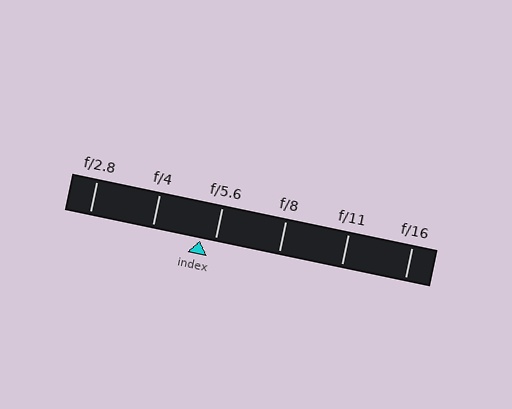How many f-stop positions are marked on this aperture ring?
There are 6 f-stop positions marked.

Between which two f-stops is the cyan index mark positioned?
The index mark is between f/4 and f/5.6.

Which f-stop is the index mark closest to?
The index mark is closest to f/5.6.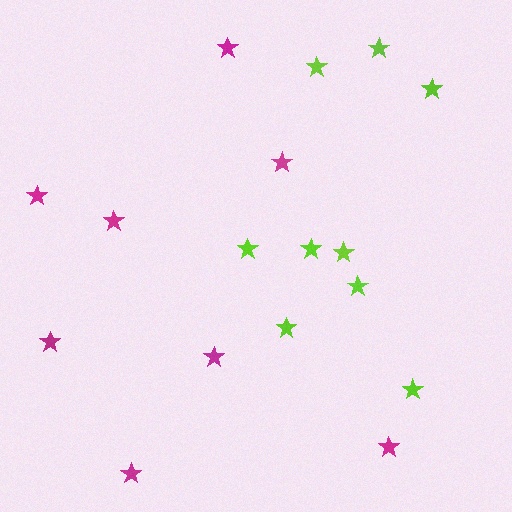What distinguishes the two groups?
There are 2 groups: one group of lime stars (9) and one group of magenta stars (8).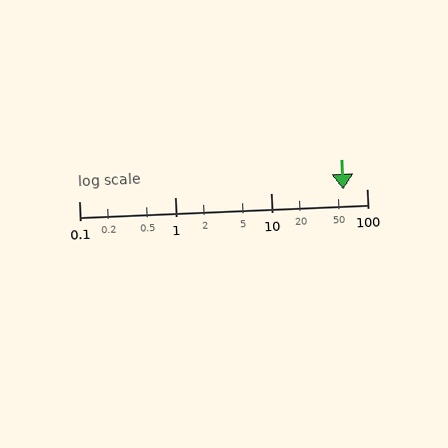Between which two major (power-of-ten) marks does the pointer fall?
The pointer is between 10 and 100.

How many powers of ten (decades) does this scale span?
The scale spans 3 decades, from 0.1 to 100.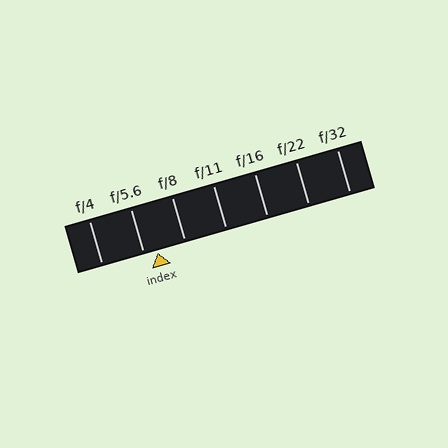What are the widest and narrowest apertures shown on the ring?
The widest aperture shown is f/4 and the narrowest is f/32.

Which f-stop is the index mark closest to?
The index mark is closest to f/5.6.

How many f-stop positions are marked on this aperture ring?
There are 7 f-stop positions marked.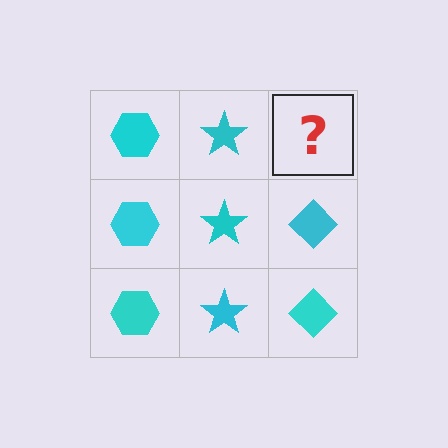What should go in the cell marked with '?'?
The missing cell should contain a cyan diamond.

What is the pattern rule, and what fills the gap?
The rule is that each column has a consistent shape. The gap should be filled with a cyan diamond.